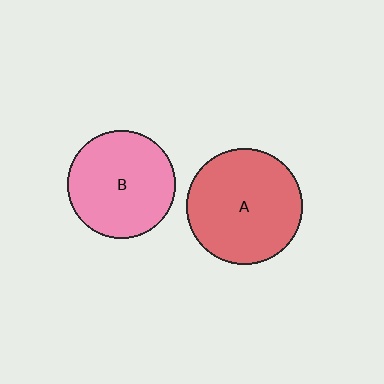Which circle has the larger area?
Circle A (red).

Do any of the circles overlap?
No, none of the circles overlap.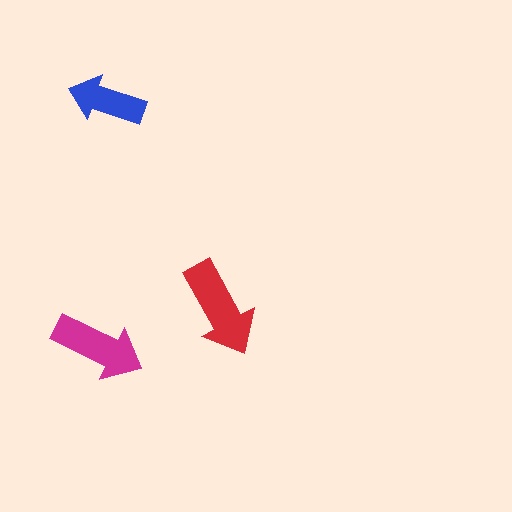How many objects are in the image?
There are 3 objects in the image.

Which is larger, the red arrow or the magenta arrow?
The red one.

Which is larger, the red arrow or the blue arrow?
The red one.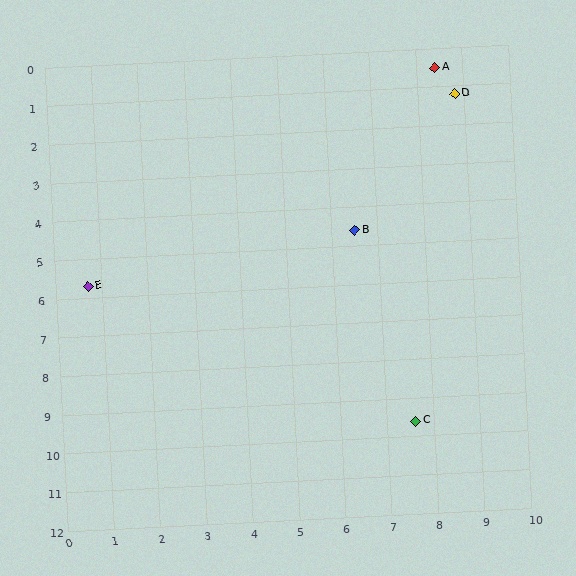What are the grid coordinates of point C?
Point C is at approximately (7.6, 9.6).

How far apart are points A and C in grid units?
Points A and C are about 9.1 grid units apart.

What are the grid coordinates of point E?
Point E is at approximately (0.7, 5.7).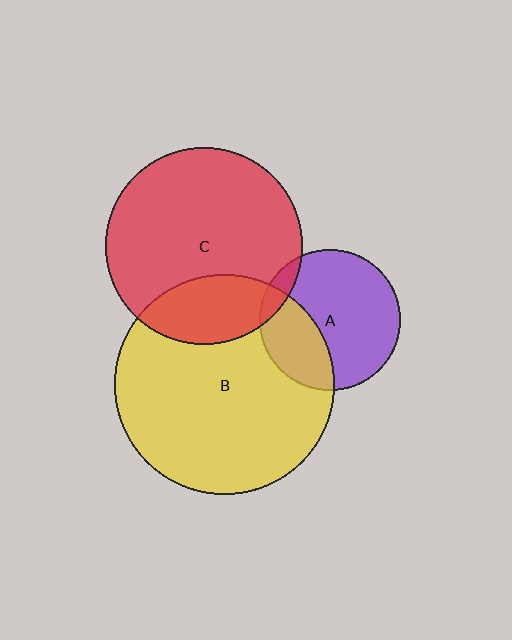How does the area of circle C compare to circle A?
Approximately 2.0 times.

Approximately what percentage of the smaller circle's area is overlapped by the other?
Approximately 25%.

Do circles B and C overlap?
Yes.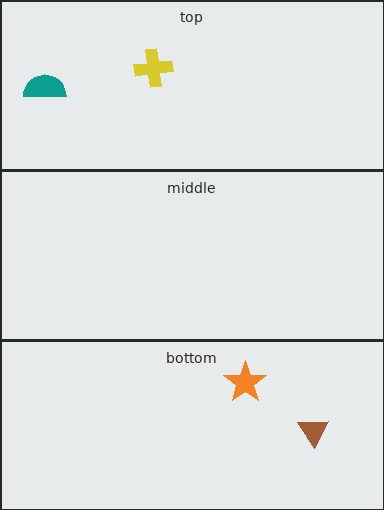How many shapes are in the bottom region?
2.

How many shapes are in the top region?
2.